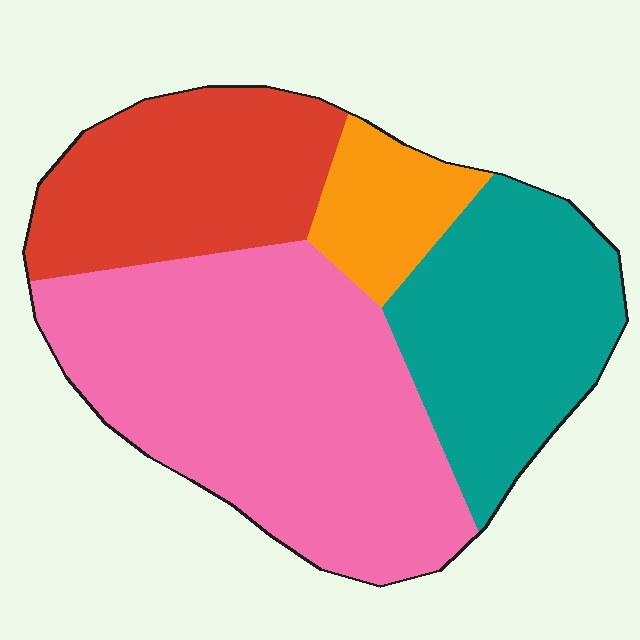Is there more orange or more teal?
Teal.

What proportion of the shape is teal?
Teal covers about 25% of the shape.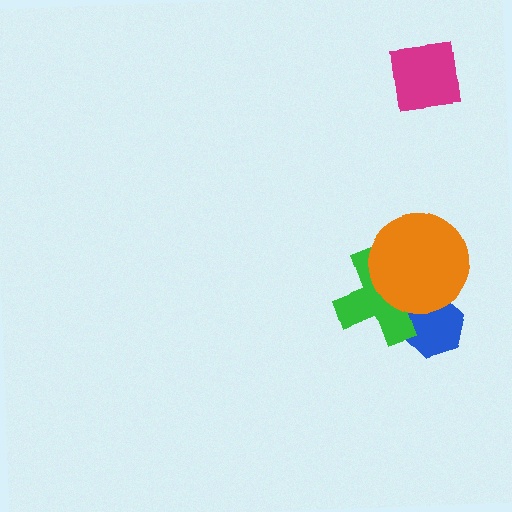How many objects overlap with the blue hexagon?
2 objects overlap with the blue hexagon.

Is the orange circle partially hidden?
No, no other shape covers it.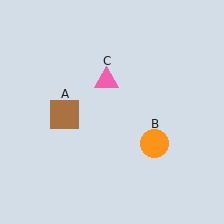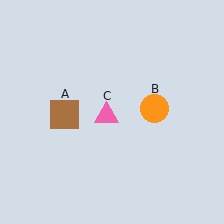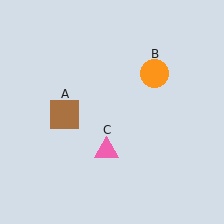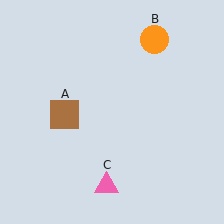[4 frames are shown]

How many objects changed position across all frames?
2 objects changed position: orange circle (object B), pink triangle (object C).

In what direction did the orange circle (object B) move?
The orange circle (object B) moved up.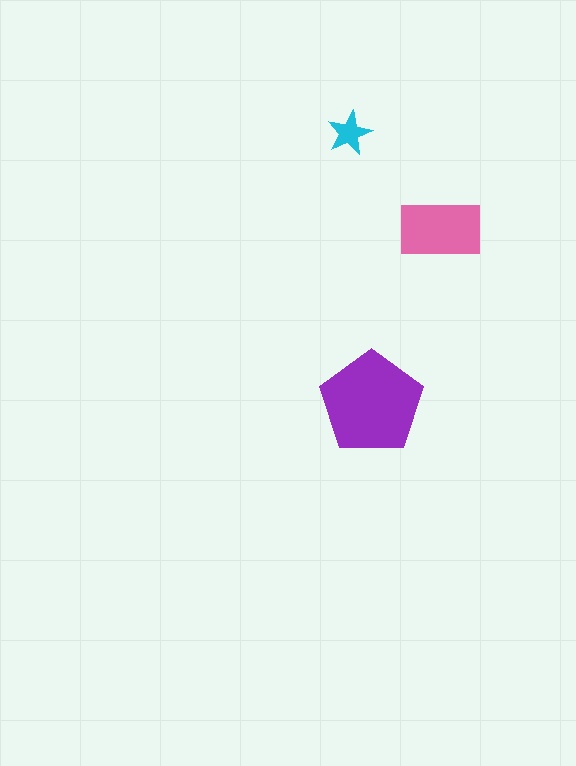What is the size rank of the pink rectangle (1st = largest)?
2nd.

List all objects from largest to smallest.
The purple pentagon, the pink rectangle, the cyan star.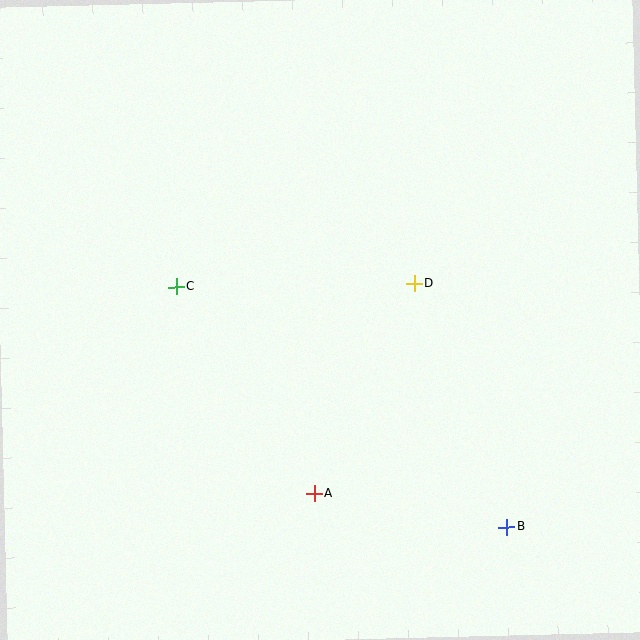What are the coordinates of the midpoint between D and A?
The midpoint between D and A is at (364, 388).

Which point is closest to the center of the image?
Point D at (414, 283) is closest to the center.